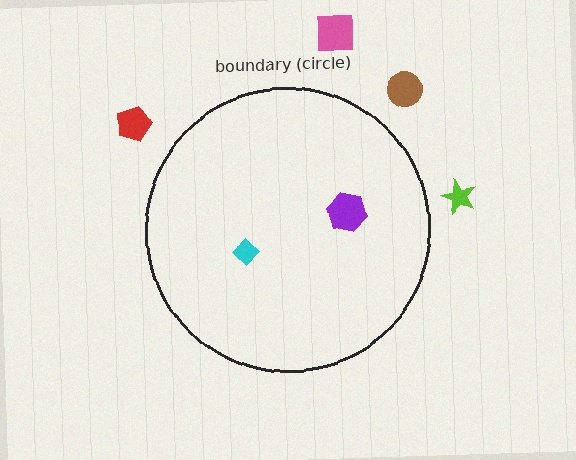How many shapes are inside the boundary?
2 inside, 4 outside.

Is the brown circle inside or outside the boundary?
Outside.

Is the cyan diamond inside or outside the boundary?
Inside.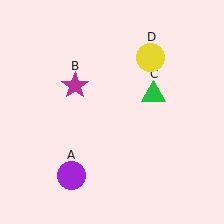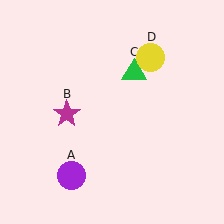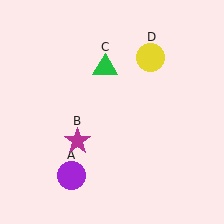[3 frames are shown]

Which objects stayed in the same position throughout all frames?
Purple circle (object A) and yellow circle (object D) remained stationary.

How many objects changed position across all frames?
2 objects changed position: magenta star (object B), green triangle (object C).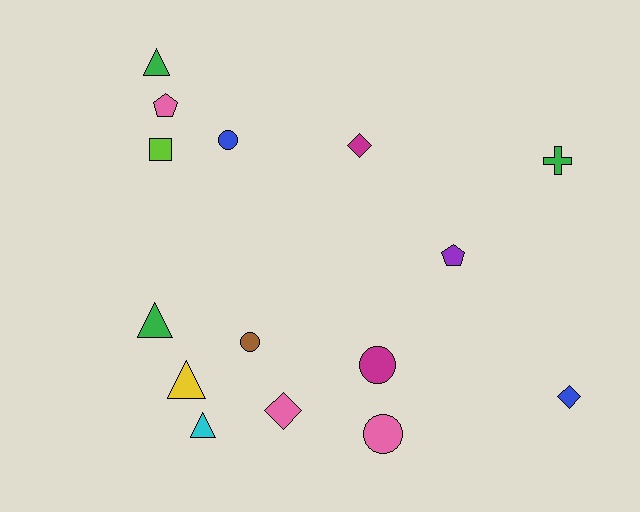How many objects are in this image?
There are 15 objects.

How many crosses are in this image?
There is 1 cross.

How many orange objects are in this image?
There are no orange objects.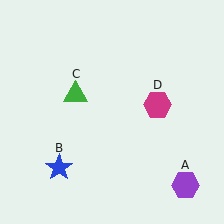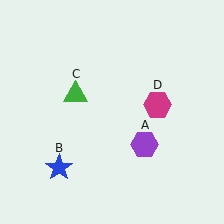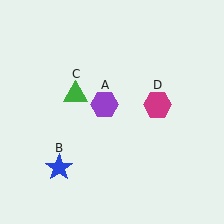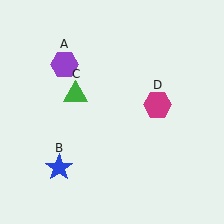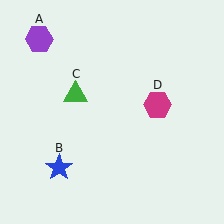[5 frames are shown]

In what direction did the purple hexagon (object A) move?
The purple hexagon (object A) moved up and to the left.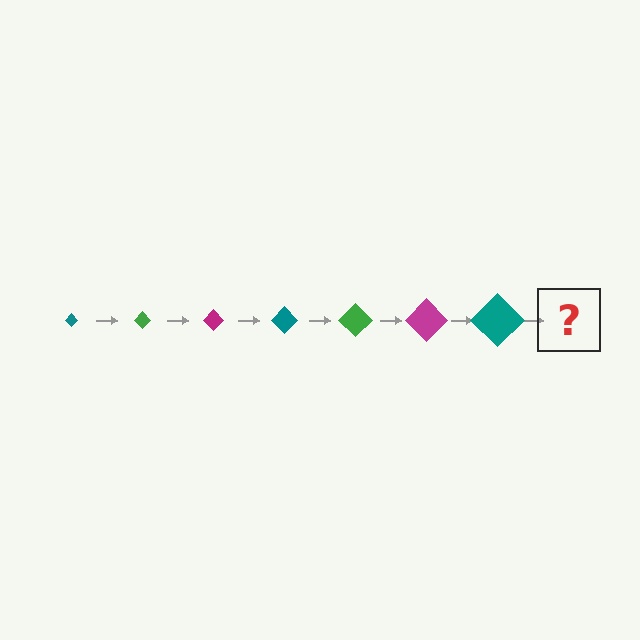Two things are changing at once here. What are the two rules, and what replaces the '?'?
The two rules are that the diamond grows larger each step and the color cycles through teal, green, and magenta. The '?' should be a green diamond, larger than the previous one.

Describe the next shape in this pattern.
It should be a green diamond, larger than the previous one.